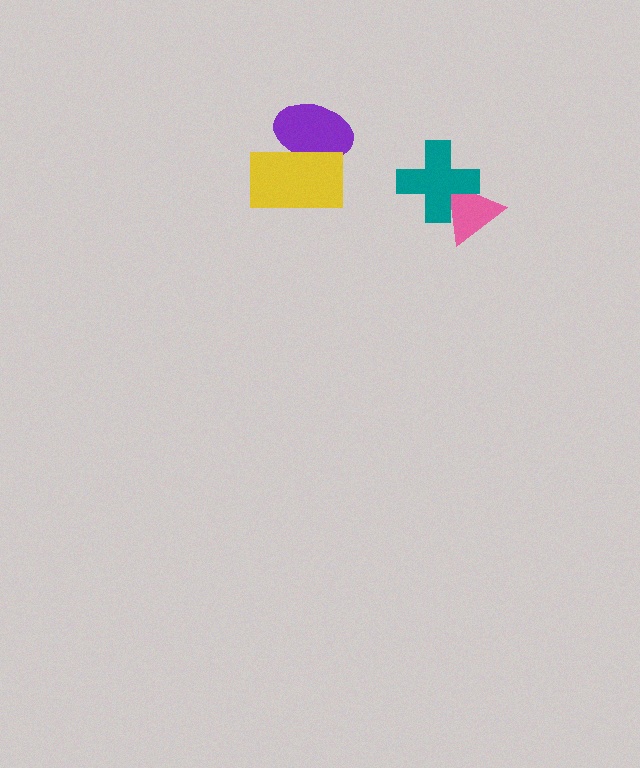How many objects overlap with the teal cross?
1 object overlaps with the teal cross.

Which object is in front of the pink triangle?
The teal cross is in front of the pink triangle.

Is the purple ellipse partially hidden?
Yes, it is partially covered by another shape.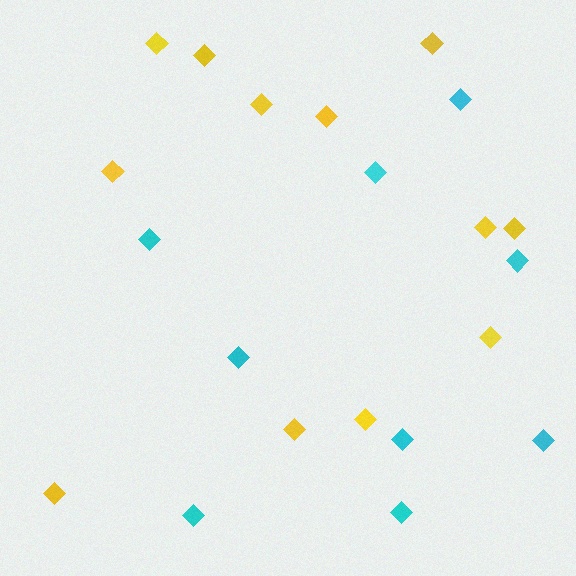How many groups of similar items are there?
There are 2 groups: one group of cyan diamonds (9) and one group of yellow diamonds (12).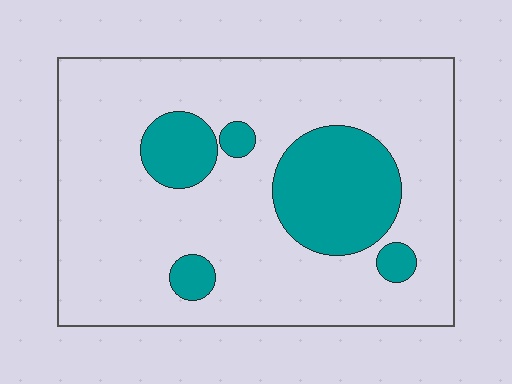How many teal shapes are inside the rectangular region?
5.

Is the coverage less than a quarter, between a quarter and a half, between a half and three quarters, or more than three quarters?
Less than a quarter.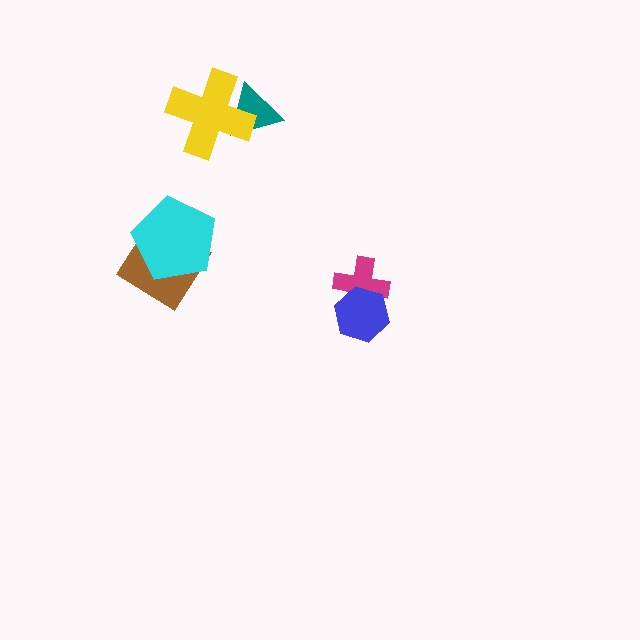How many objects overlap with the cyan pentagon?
1 object overlaps with the cyan pentagon.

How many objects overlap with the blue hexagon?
1 object overlaps with the blue hexagon.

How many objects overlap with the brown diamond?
1 object overlaps with the brown diamond.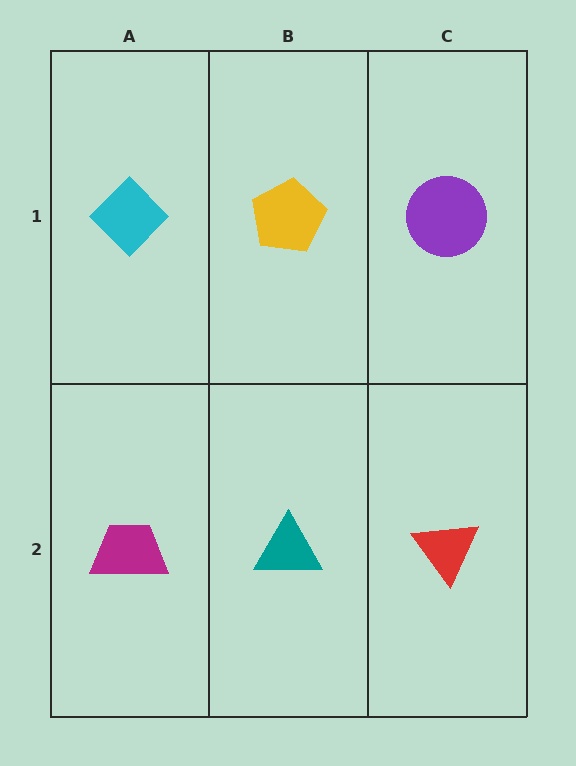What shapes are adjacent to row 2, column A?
A cyan diamond (row 1, column A), a teal triangle (row 2, column B).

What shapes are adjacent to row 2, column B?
A yellow pentagon (row 1, column B), a magenta trapezoid (row 2, column A), a red triangle (row 2, column C).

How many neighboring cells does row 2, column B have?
3.